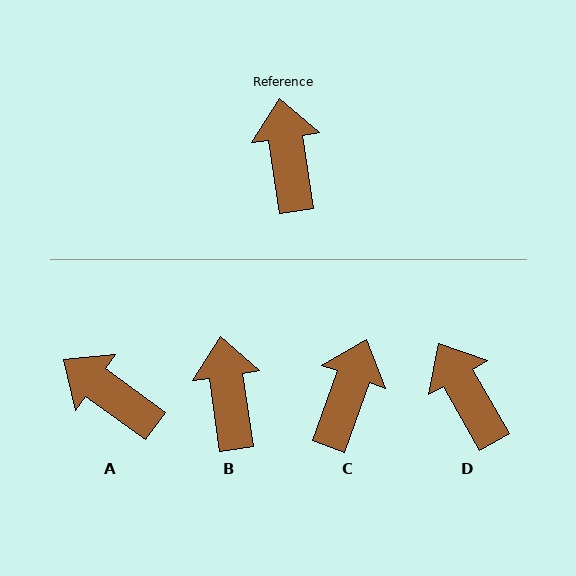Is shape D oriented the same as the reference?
No, it is off by about 21 degrees.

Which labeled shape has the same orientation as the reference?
B.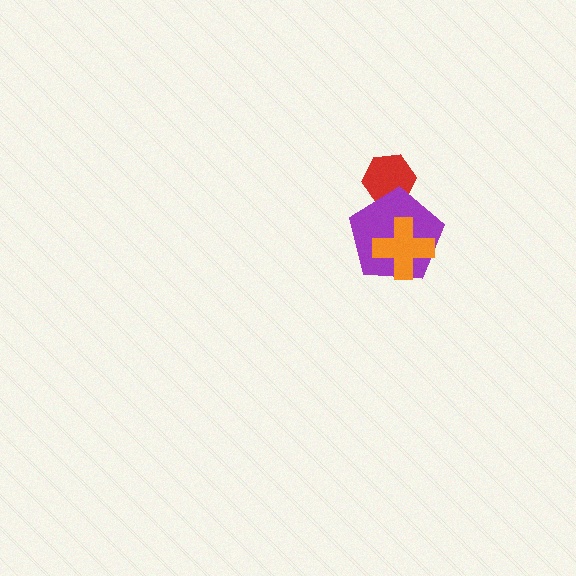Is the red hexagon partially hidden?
Yes, it is partially covered by another shape.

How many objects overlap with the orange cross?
1 object overlaps with the orange cross.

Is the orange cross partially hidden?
No, no other shape covers it.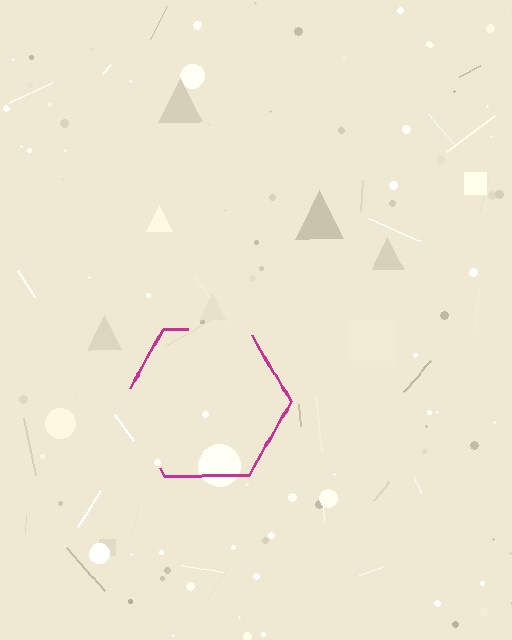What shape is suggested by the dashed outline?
The dashed outline suggests a hexagon.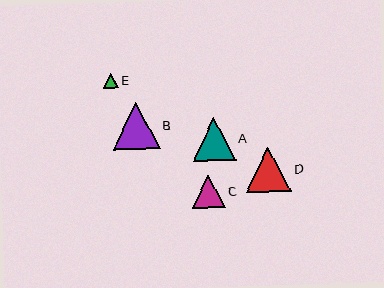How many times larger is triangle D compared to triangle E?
Triangle D is approximately 3.0 times the size of triangle E.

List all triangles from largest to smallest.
From largest to smallest: B, D, A, C, E.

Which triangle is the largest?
Triangle B is the largest with a size of approximately 47 pixels.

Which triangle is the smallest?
Triangle E is the smallest with a size of approximately 15 pixels.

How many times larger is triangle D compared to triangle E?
Triangle D is approximately 3.0 times the size of triangle E.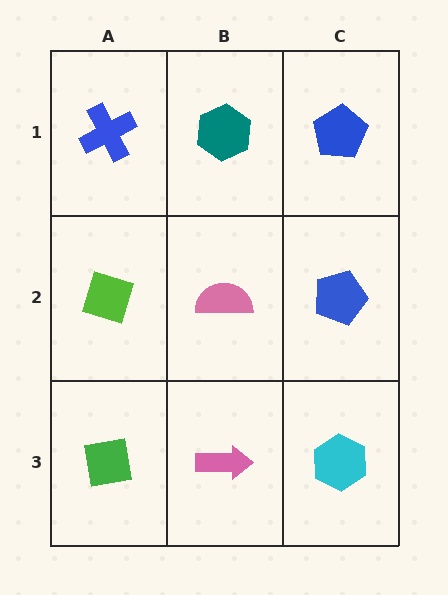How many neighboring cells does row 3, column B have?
3.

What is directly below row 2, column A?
A green square.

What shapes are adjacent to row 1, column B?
A pink semicircle (row 2, column B), a blue cross (row 1, column A), a blue pentagon (row 1, column C).